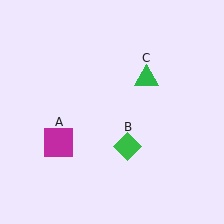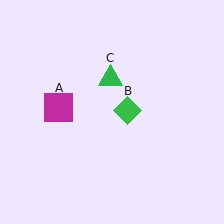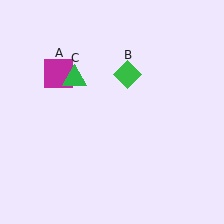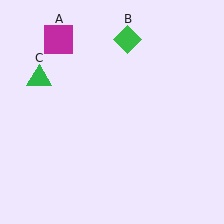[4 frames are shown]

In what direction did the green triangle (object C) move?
The green triangle (object C) moved left.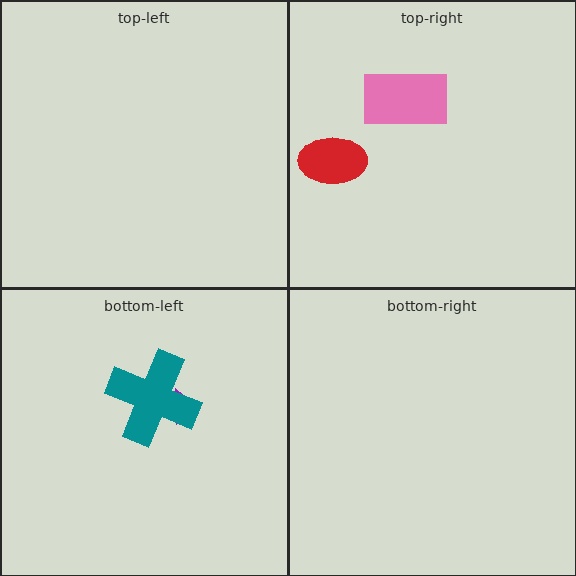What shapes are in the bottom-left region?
The purple arrow, the teal cross.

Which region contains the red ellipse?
The top-right region.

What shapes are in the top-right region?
The pink rectangle, the red ellipse.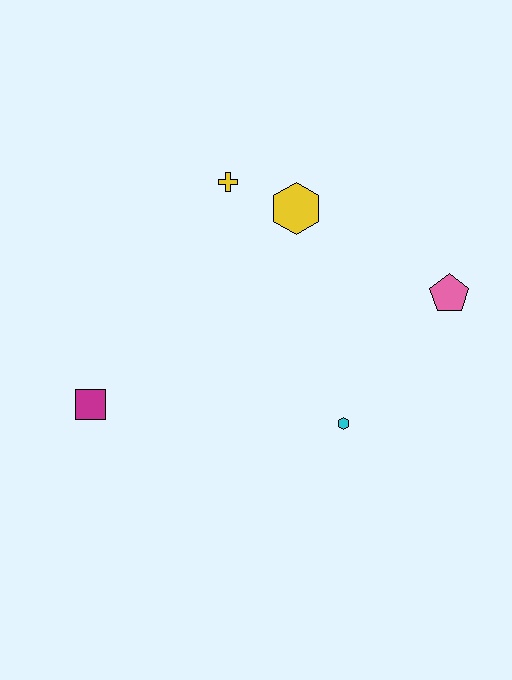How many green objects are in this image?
There are no green objects.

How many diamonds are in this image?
There are no diamonds.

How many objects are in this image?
There are 5 objects.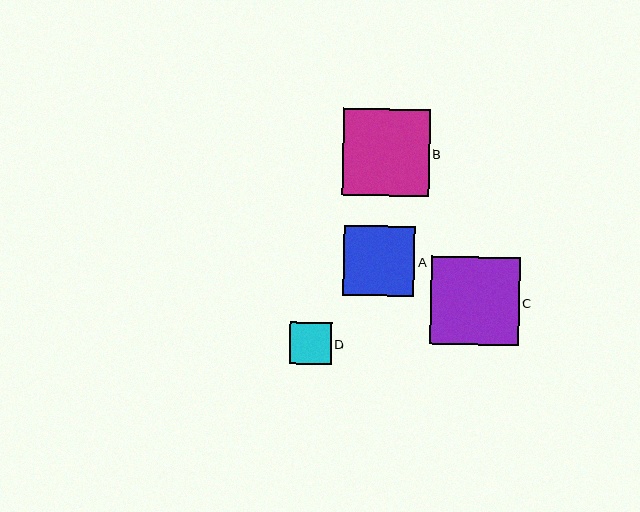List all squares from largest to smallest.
From largest to smallest: C, B, A, D.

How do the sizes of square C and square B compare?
Square C and square B are approximately the same size.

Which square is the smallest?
Square D is the smallest with a size of approximately 42 pixels.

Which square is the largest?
Square C is the largest with a size of approximately 89 pixels.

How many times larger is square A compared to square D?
Square A is approximately 1.7 times the size of square D.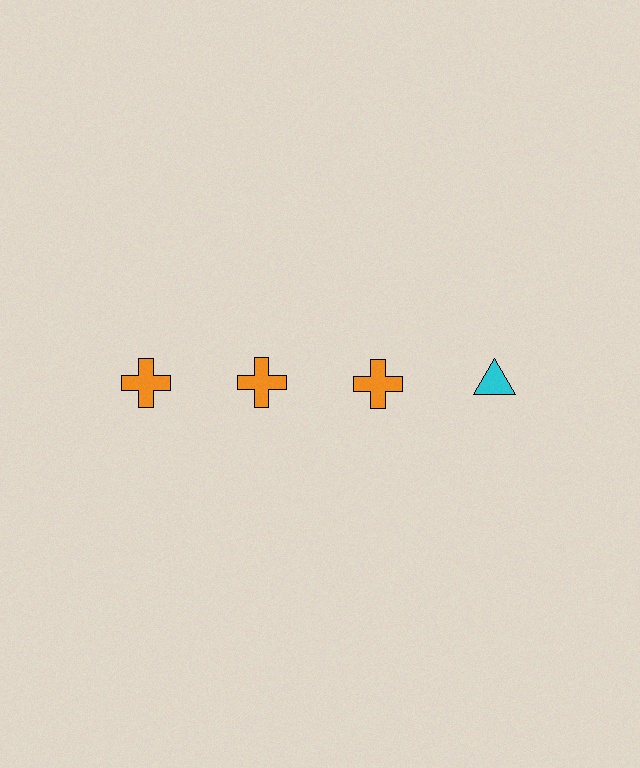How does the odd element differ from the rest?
It differs in both color (cyan instead of orange) and shape (triangle instead of cross).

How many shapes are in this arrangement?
There are 4 shapes arranged in a grid pattern.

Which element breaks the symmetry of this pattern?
The cyan triangle in the top row, second from right column breaks the symmetry. All other shapes are orange crosses.